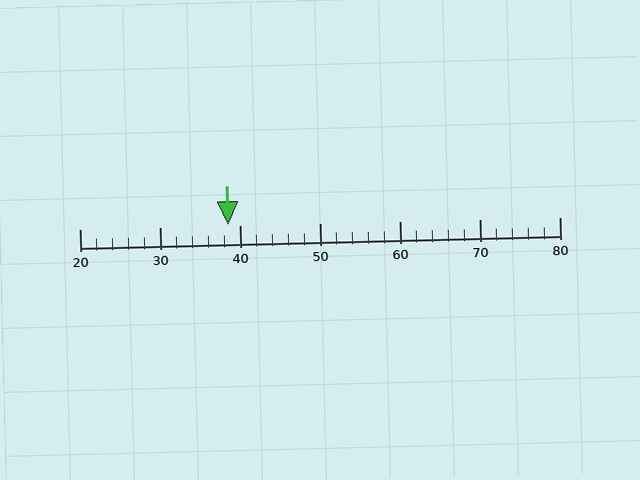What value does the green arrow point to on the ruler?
The green arrow points to approximately 39.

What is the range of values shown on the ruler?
The ruler shows values from 20 to 80.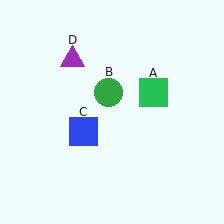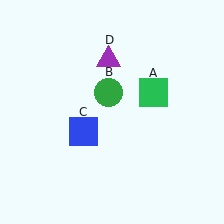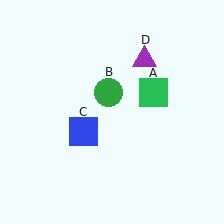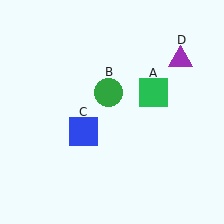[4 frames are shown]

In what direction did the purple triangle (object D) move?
The purple triangle (object D) moved right.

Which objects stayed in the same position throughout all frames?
Green square (object A) and green circle (object B) and blue square (object C) remained stationary.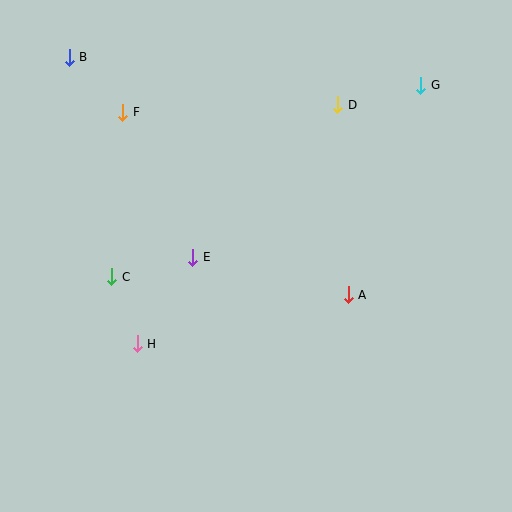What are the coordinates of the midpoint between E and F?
The midpoint between E and F is at (158, 185).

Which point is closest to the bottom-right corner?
Point A is closest to the bottom-right corner.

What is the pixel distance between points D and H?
The distance between D and H is 312 pixels.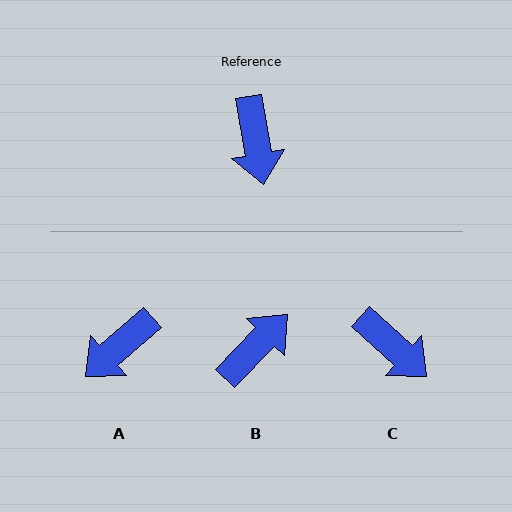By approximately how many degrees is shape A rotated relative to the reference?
Approximately 58 degrees clockwise.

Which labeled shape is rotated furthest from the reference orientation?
B, about 126 degrees away.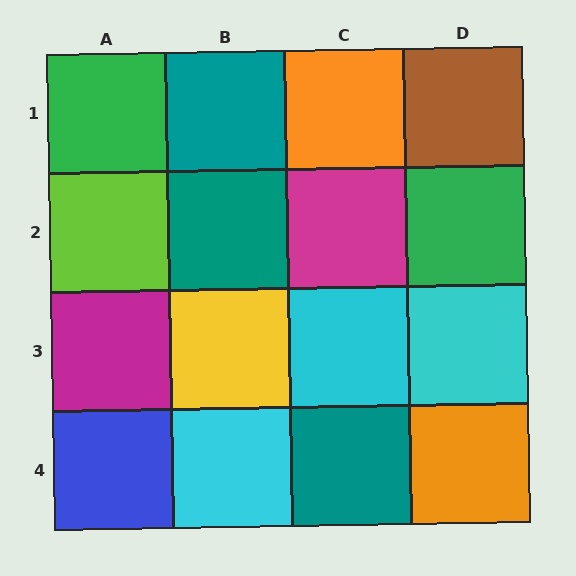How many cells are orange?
2 cells are orange.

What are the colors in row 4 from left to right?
Blue, cyan, teal, orange.